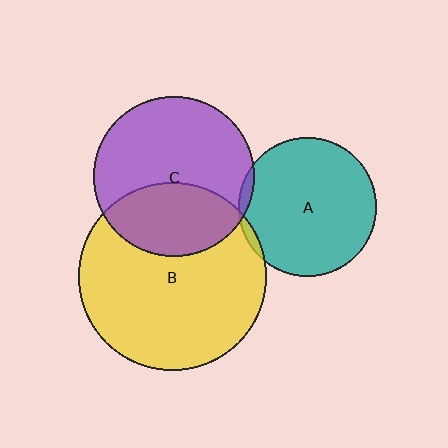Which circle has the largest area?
Circle B (yellow).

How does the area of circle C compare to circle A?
Approximately 1.3 times.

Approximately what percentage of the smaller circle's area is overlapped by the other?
Approximately 5%.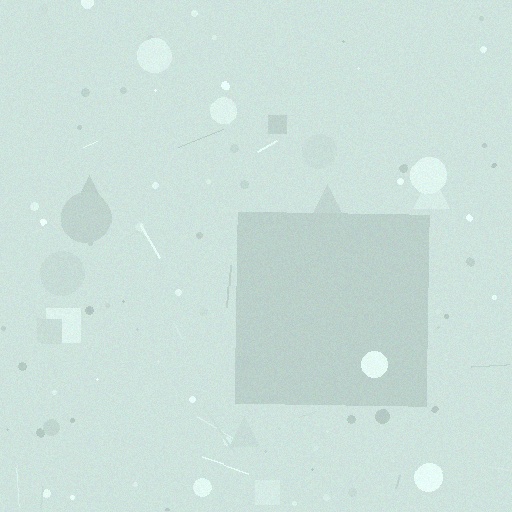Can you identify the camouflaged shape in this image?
The camouflaged shape is a square.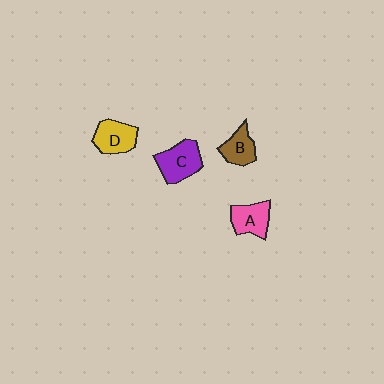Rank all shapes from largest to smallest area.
From largest to smallest: C (purple), D (yellow), A (pink), B (brown).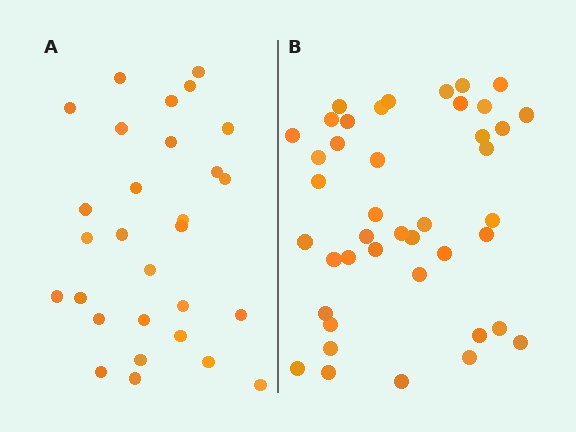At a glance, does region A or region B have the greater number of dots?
Region B (the right region) has more dots.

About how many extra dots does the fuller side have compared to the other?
Region B has approximately 15 more dots than region A.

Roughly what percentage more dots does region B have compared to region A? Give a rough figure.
About 45% more.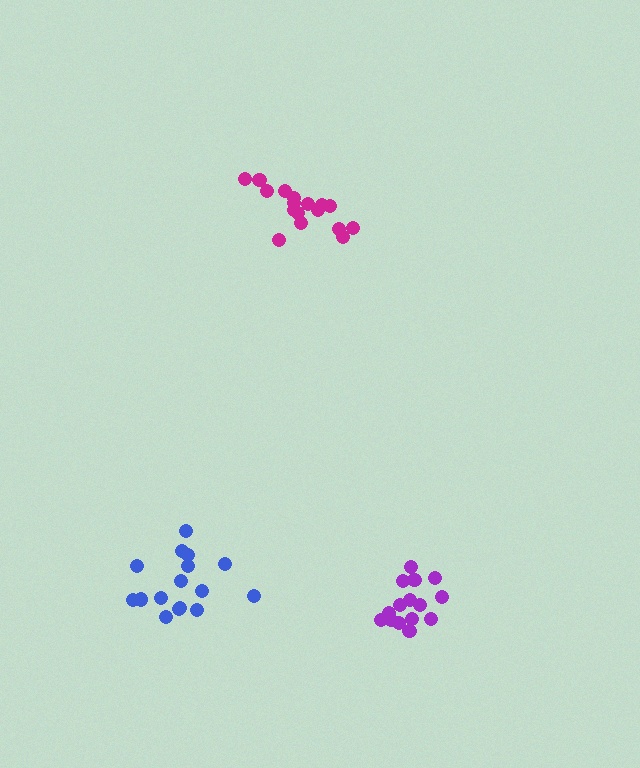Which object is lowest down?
The purple cluster is bottommost.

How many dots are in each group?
Group 1: 15 dots, Group 2: 17 dots, Group 3: 16 dots (48 total).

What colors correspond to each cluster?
The clusters are colored: purple, magenta, blue.